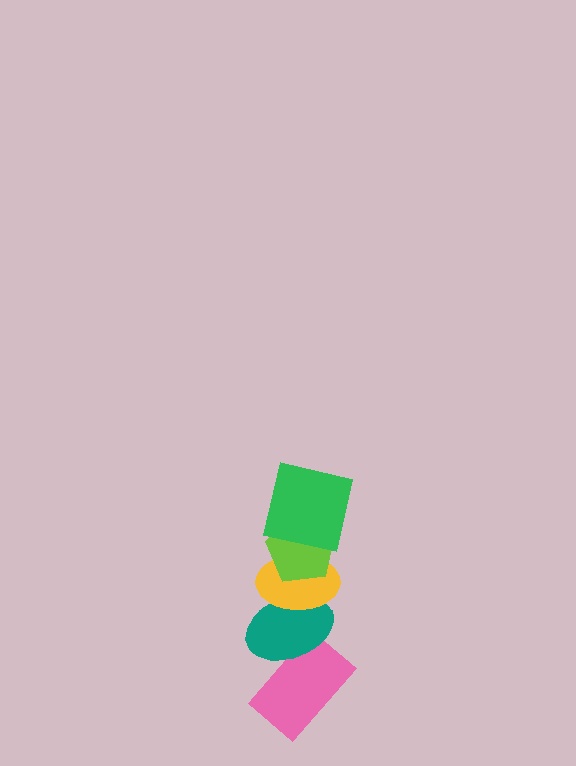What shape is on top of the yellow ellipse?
The lime pentagon is on top of the yellow ellipse.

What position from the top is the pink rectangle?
The pink rectangle is 5th from the top.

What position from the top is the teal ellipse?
The teal ellipse is 4th from the top.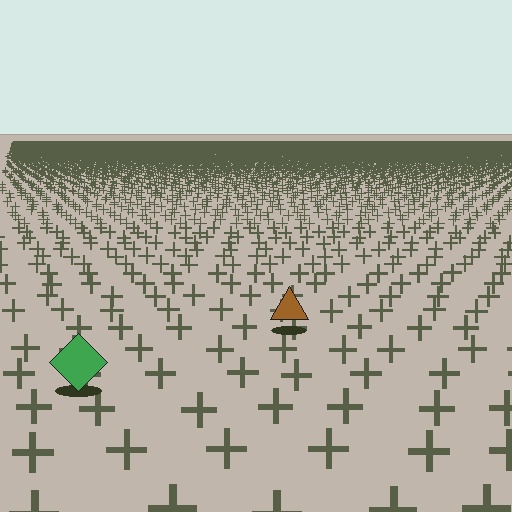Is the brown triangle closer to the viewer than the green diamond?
No. The green diamond is closer — you can tell from the texture gradient: the ground texture is coarser near it.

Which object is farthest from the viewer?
The brown triangle is farthest from the viewer. It appears smaller and the ground texture around it is denser.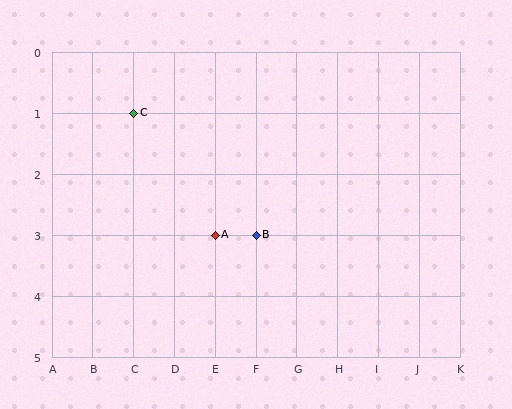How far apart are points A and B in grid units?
Points A and B are 1 column apart.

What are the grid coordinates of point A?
Point A is at grid coordinates (E, 3).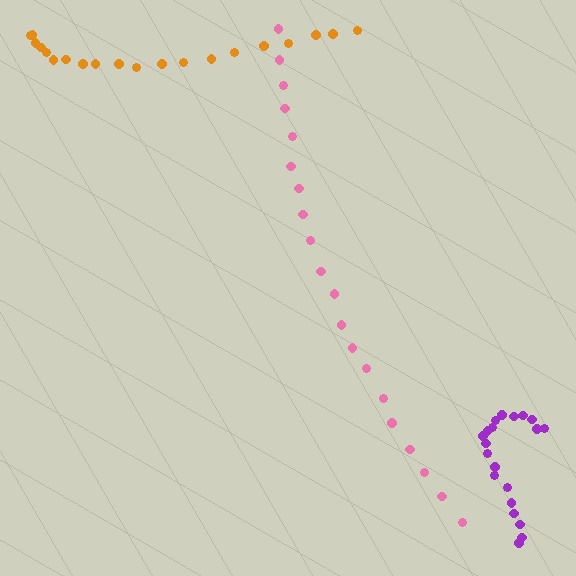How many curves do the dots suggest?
There are 3 distinct paths.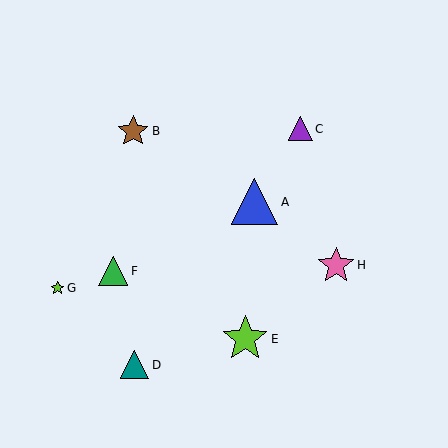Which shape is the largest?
The blue triangle (labeled A) is the largest.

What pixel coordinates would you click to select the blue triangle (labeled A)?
Click at (255, 202) to select the blue triangle A.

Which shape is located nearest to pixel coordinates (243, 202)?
The blue triangle (labeled A) at (255, 202) is nearest to that location.